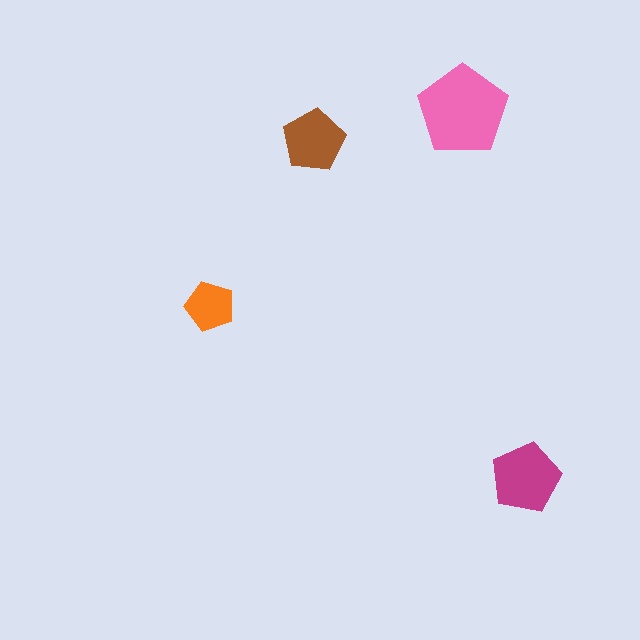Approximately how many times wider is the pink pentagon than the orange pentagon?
About 2 times wider.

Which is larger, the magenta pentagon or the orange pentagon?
The magenta one.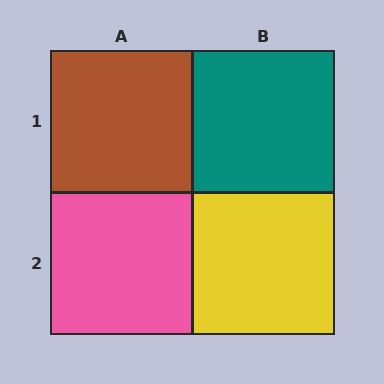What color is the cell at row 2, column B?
Yellow.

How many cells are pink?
1 cell is pink.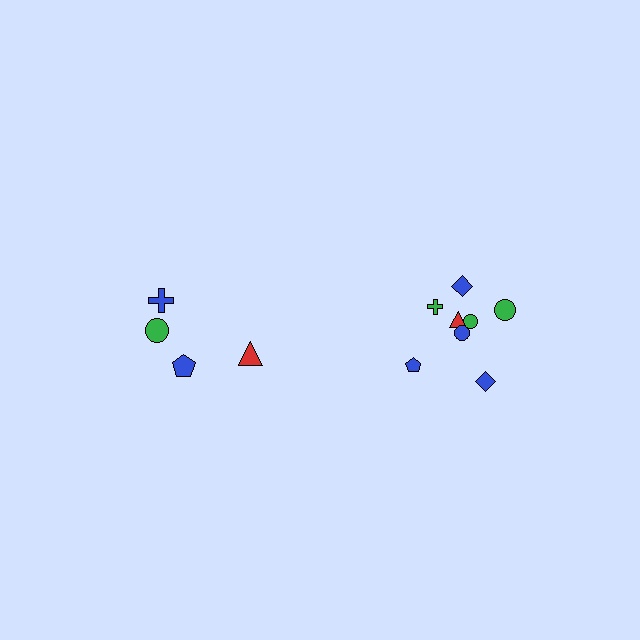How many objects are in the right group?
There are 8 objects.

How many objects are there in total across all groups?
There are 12 objects.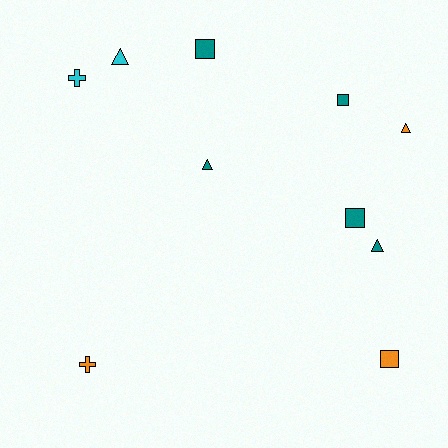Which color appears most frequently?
Teal, with 5 objects.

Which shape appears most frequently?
Triangle, with 4 objects.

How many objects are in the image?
There are 10 objects.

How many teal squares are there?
There are 3 teal squares.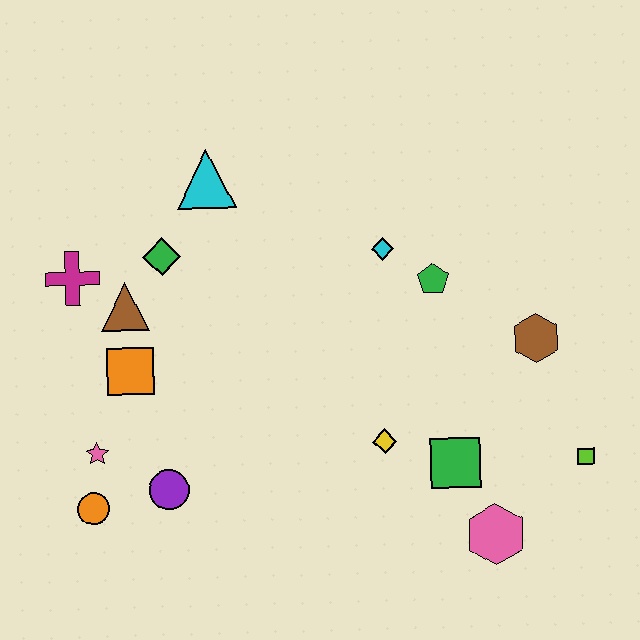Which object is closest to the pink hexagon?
The green square is closest to the pink hexagon.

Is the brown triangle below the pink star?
No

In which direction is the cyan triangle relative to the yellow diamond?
The cyan triangle is above the yellow diamond.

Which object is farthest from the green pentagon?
The orange circle is farthest from the green pentagon.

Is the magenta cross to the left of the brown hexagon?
Yes